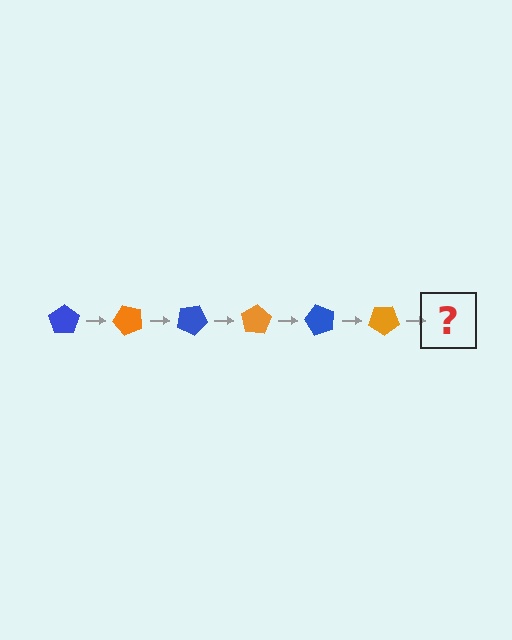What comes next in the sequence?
The next element should be a blue pentagon, rotated 300 degrees from the start.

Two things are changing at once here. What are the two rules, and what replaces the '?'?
The two rules are that it rotates 50 degrees each step and the color cycles through blue and orange. The '?' should be a blue pentagon, rotated 300 degrees from the start.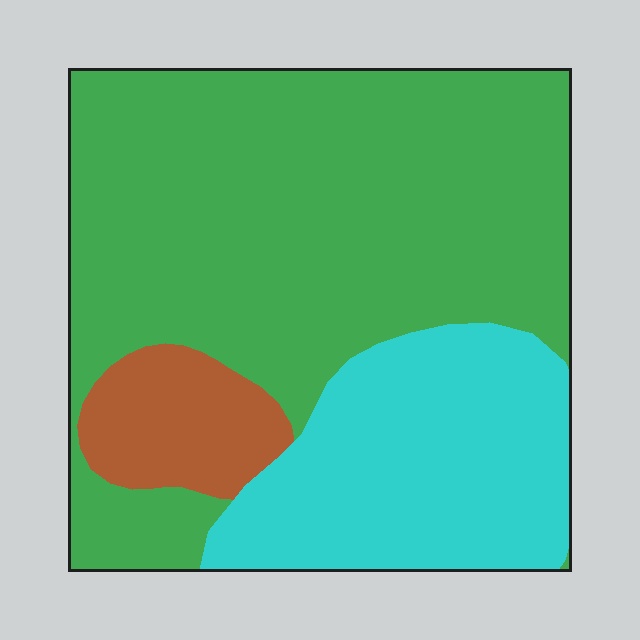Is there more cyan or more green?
Green.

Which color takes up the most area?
Green, at roughly 65%.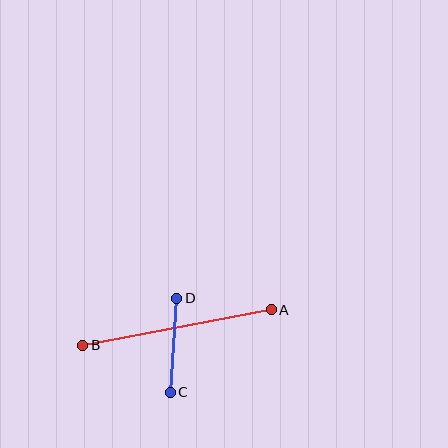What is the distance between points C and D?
The distance is approximately 94 pixels.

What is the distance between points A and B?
The distance is approximately 192 pixels.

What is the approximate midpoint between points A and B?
The midpoint is at approximately (177, 328) pixels.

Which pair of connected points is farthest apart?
Points A and B are farthest apart.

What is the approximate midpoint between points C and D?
The midpoint is at approximately (174, 345) pixels.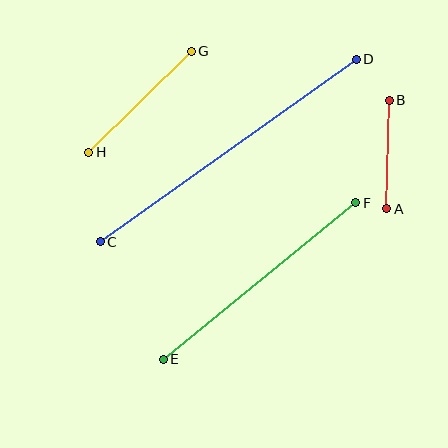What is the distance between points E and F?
The distance is approximately 248 pixels.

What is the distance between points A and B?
The distance is approximately 108 pixels.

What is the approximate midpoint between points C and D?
The midpoint is at approximately (228, 150) pixels.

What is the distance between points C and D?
The distance is approximately 315 pixels.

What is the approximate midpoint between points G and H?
The midpoint is at approximately (140, 102) pixels.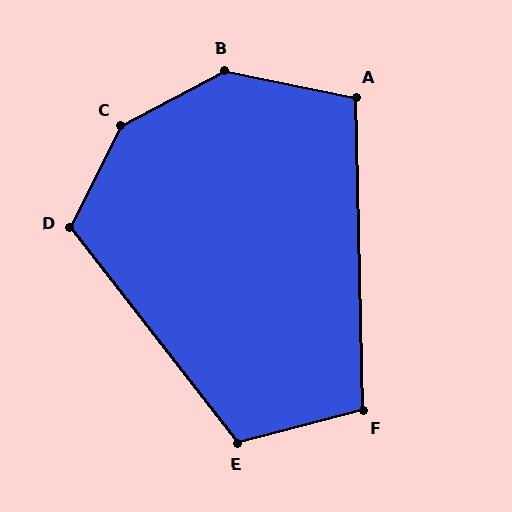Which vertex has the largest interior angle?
C, at approximately 144 degrees.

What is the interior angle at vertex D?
Approximately 116 degrees (obtuse).